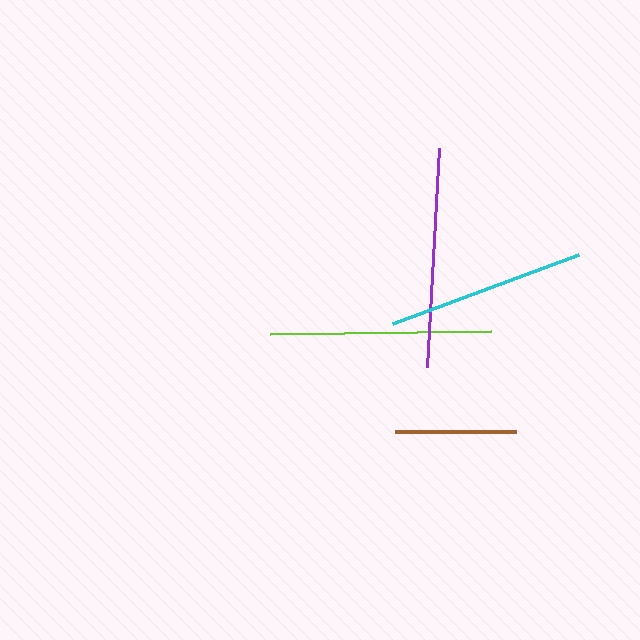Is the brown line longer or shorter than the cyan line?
The cyan line is longer than the brown line.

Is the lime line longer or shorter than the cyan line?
The lime line is longer than the cyan line.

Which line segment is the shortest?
The brown line is the shortest at approximately 121 pixels.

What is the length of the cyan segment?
The cyan segment is approximately 198 pixels long.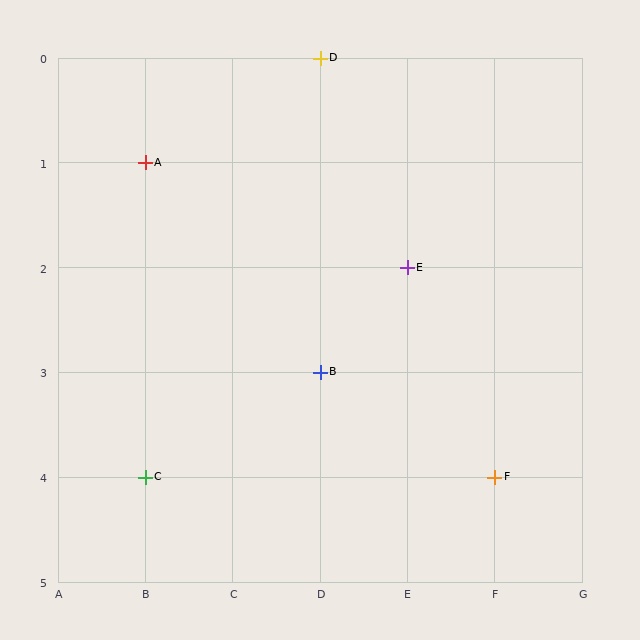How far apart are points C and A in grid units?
Points C and A are 3 rows apart.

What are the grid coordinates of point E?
Point E is at grid coordinates (E, 2).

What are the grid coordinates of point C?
Point C is at grid coordinates (B, 4).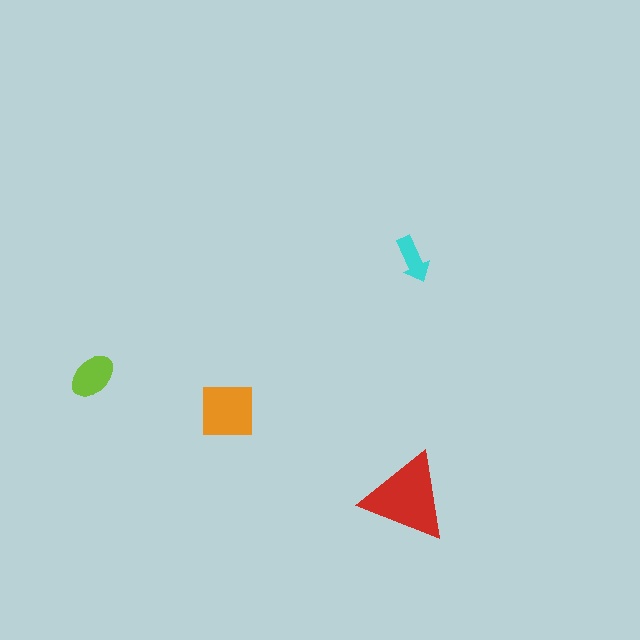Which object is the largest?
The red triangle.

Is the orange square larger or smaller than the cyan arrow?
Larger.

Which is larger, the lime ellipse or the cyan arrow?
The lime ellipse.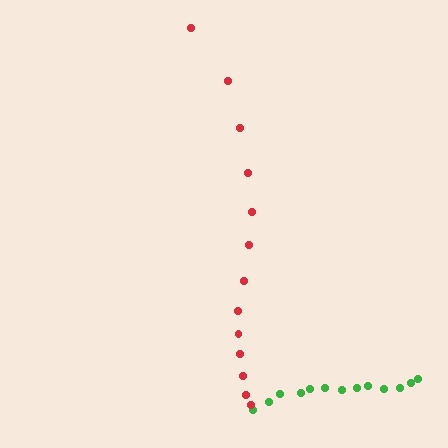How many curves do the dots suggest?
There are 2 distinct paths.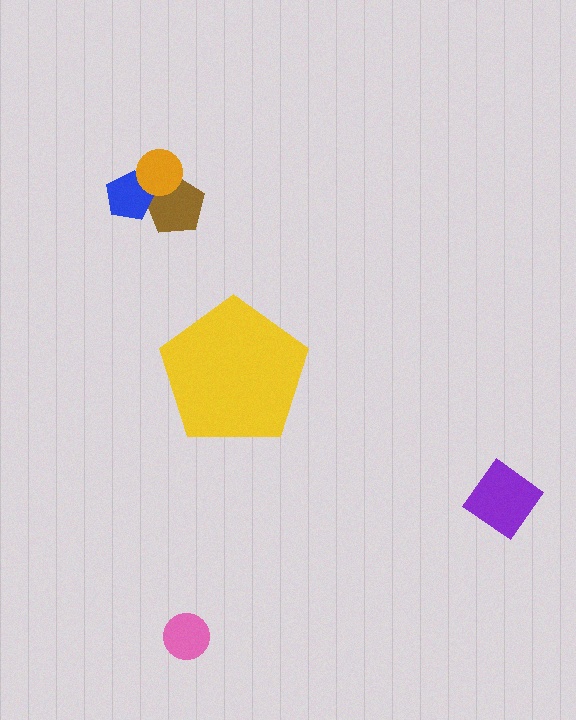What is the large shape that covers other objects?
A yellow pentagon.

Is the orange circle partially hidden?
No, the orange circle is fully visible.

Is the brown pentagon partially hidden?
No, the brown pentagon is fully visible.